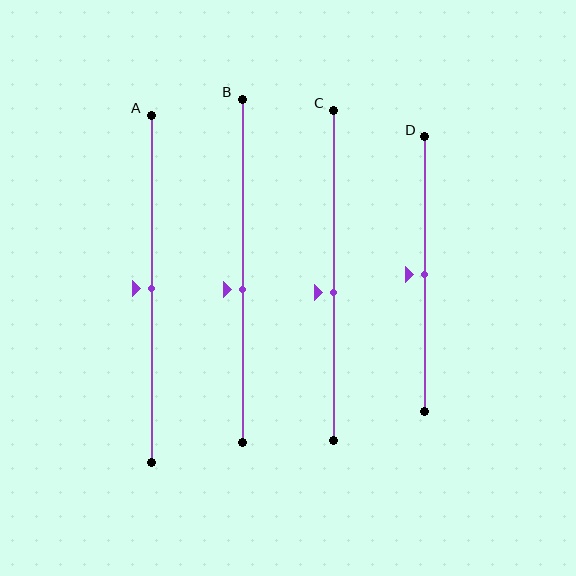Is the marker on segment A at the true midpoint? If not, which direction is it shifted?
Yes, the marker on segment A is at the true midpoint.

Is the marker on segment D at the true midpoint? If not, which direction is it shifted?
Yes, the marker on segment D is at the true midpoint.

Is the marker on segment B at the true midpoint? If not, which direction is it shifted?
No, the marker on segment B is shifted downward by about 5% of the segment length.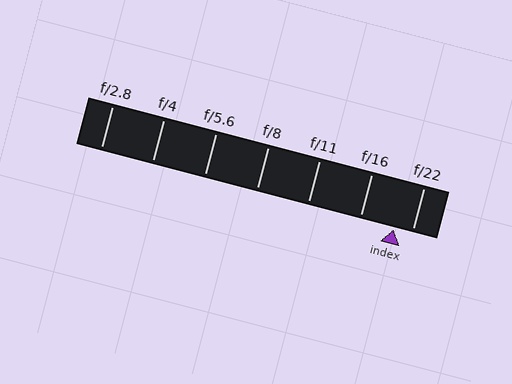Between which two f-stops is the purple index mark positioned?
The index mark is between f/16 and f/22.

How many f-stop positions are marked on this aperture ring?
There are 7 f-stop positions marked.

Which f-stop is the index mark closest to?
The index mark is closest to f/22.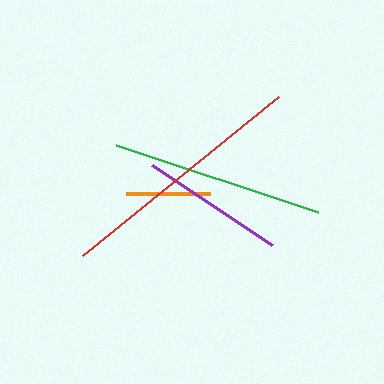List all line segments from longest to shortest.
From longest to shortest: red, green, purple, orange.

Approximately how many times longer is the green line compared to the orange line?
The green line is approximately 2.5 times the length of the orange line.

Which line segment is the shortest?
The orange line is the shortest at approximately 83 pixels.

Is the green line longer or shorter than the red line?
The red line is longer than the green line.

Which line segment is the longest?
The red line is the longest at approximately 252 pixels.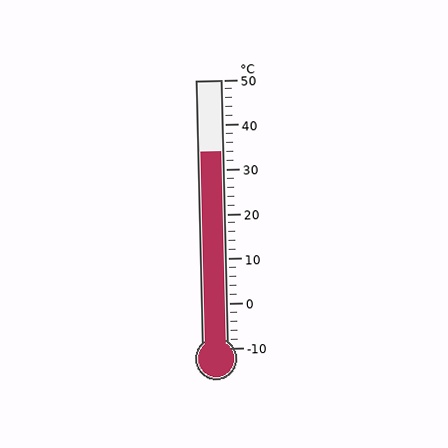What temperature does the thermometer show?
The thermometer shows approximately 34°C.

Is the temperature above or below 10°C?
The temperature is above 10°C.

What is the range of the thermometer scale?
The thermometer scale ranges from -10°C to 50°C.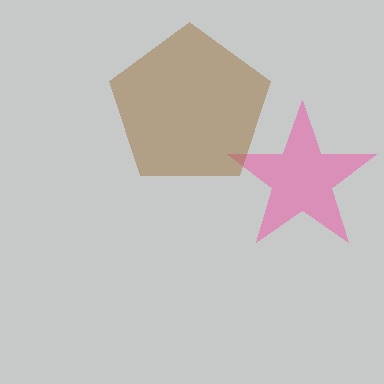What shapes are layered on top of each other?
The layered shapes are: a pink star, a brown pentagon.